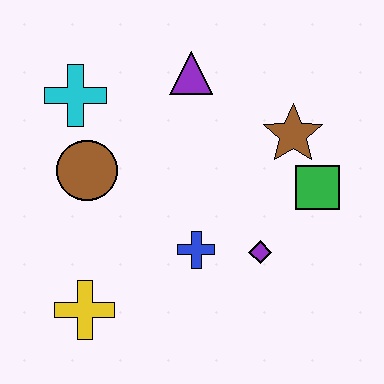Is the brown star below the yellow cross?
No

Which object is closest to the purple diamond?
The blue cross is closest to the purple diamond.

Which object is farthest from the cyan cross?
The green square is farthest from the cyan cross.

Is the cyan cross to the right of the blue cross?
No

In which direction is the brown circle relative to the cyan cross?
The brown circle is below the cyan cross.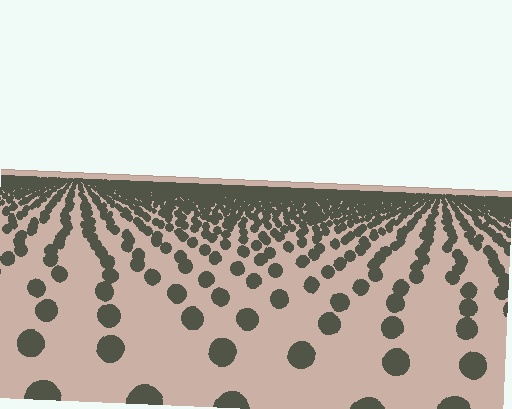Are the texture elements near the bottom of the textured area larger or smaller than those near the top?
Larger. Near the bottom, elements are closer to the viewer and appear at a bigger on-screen size.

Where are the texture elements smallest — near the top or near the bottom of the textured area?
Near the top.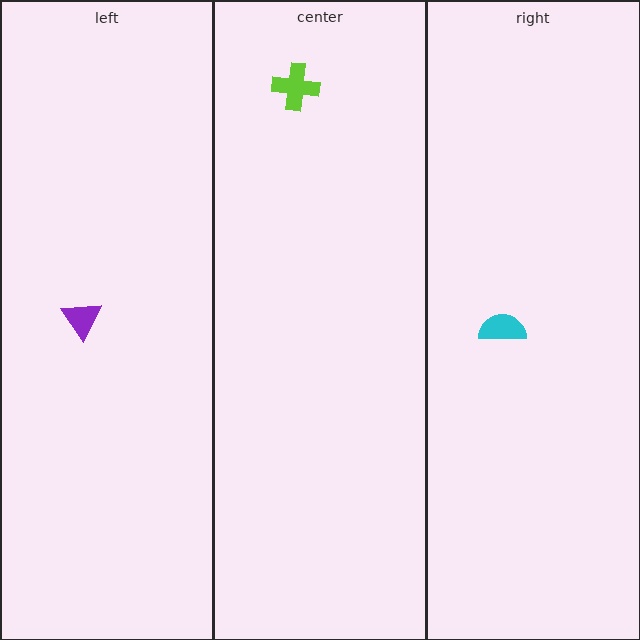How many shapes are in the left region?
1.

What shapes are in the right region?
The cyan semicircle.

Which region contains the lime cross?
The center region.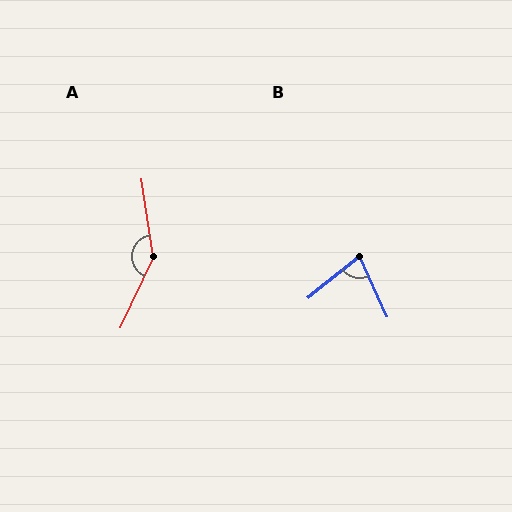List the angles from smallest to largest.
B (76°), A (147°).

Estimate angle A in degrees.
Approximately 147 degrees.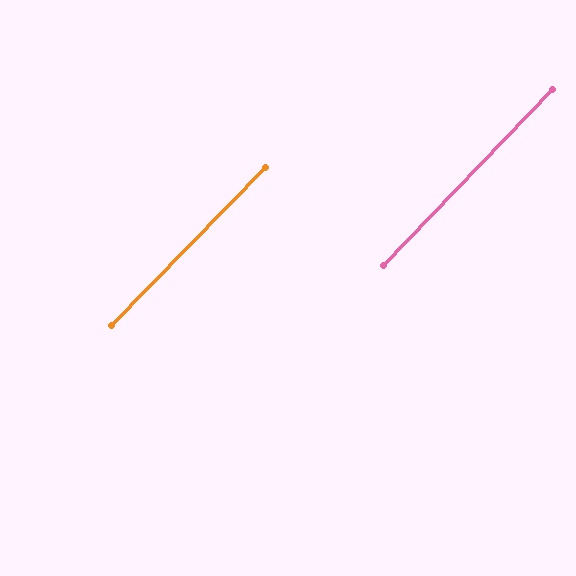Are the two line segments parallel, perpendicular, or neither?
Parallel — their directions differ by only 0.7°.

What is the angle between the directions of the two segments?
Approximately 1 degree.